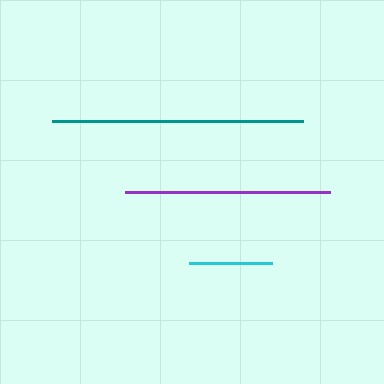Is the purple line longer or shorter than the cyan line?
The purple line is longer than the cyan line.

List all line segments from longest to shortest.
From longest to shortest: teal, purple, cyan.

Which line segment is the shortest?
The cyan line is the shortest at approximately 83 pixels.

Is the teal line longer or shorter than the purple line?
The teal line is longer than the purple line.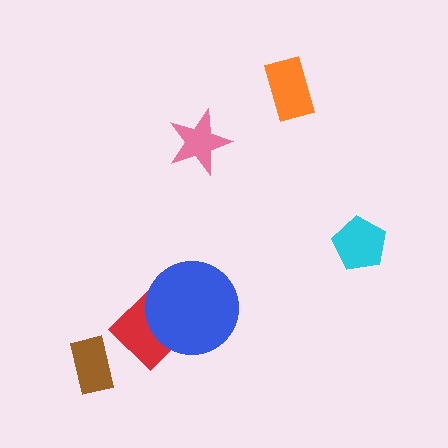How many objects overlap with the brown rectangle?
0 objects overlap with the brown rectangle.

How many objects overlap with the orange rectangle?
0 objects overlap with the orange rectangle.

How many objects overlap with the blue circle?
1 object overlaps with the blue circle.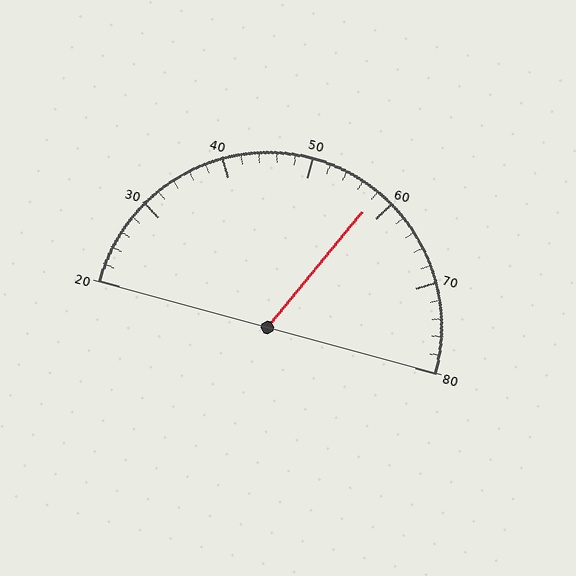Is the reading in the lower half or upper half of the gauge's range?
The reading is in the upper half of the range (20 to 80).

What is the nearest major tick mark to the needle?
The nearest major tick mark is 60.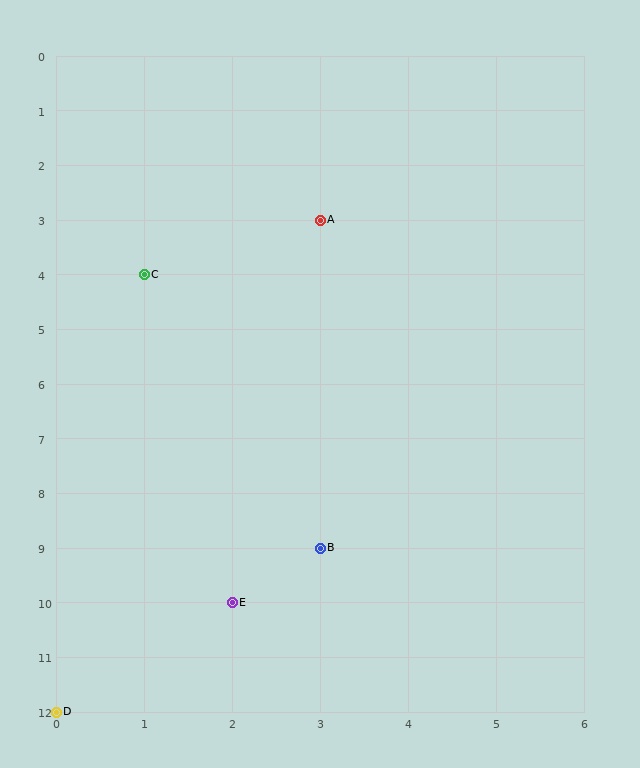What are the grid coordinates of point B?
Point B is at grid coordinates (3, 9).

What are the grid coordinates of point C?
Point C is at grid coordinates (1, 4).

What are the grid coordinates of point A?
Point A is at grid coordinates (3, 3).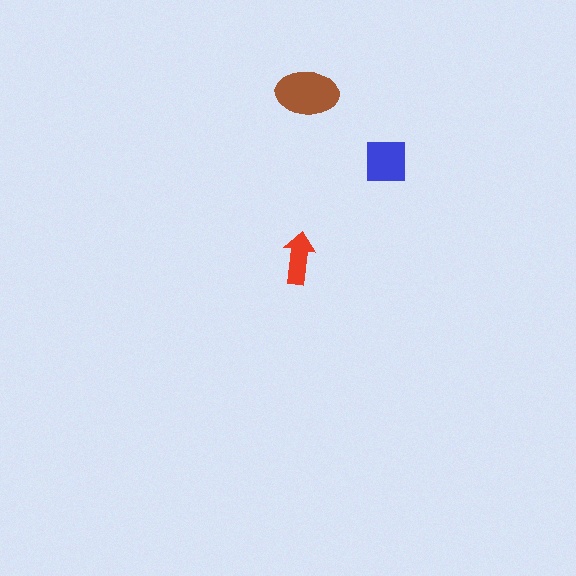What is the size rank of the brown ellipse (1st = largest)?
1st.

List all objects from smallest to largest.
The red arrow, the blue square, the brown ellipse.